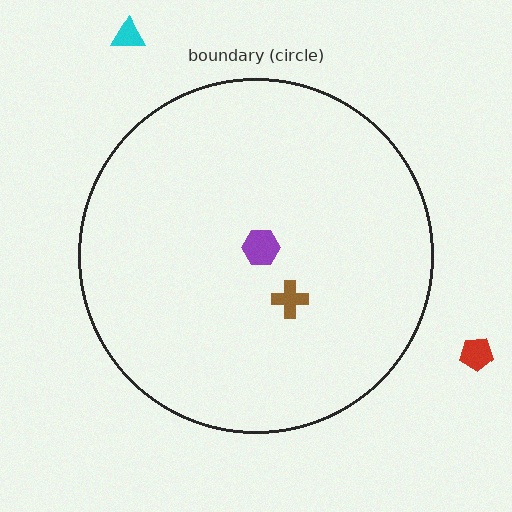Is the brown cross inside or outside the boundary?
Inside.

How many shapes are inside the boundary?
2 inside, 2 outside.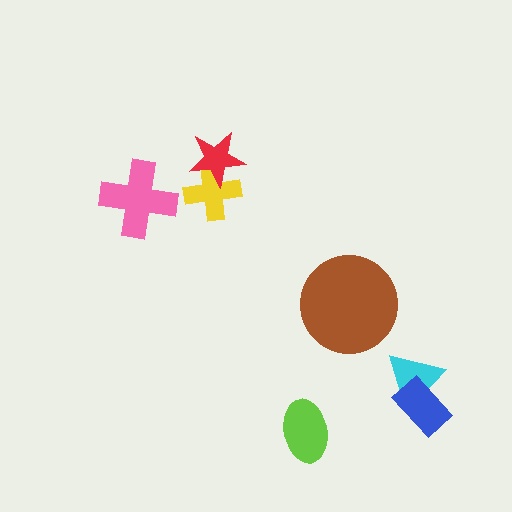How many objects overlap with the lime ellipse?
0 objects overlap with the lime ellipse.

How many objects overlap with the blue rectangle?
1 object overlaps with the blue rectangle.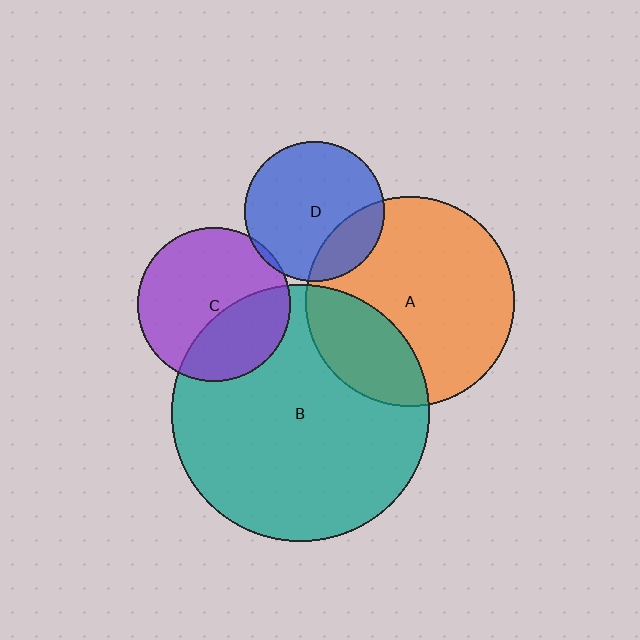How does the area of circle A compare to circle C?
Approximately 1.9 times.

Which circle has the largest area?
Circle B (teal).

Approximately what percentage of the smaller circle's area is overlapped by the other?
Approximately 5%.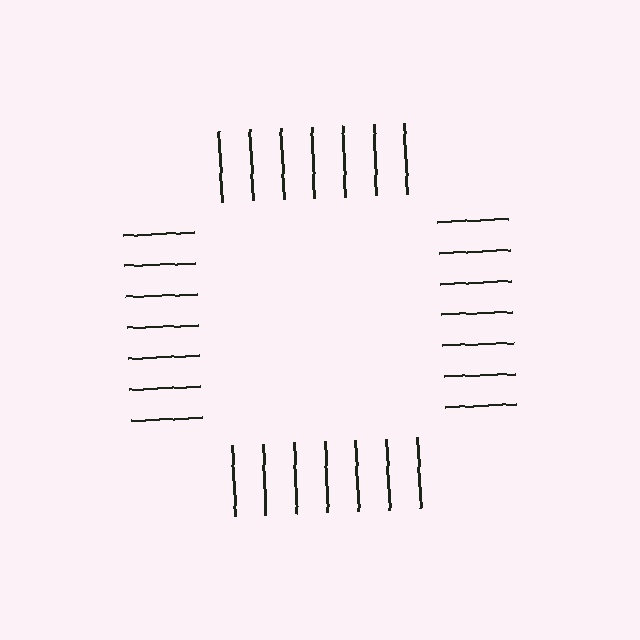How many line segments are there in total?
28 — 7 along each of the 4 edges.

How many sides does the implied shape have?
4 sides — the line-ends trace a square.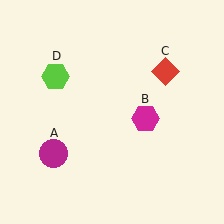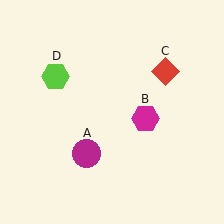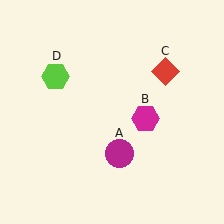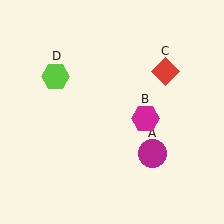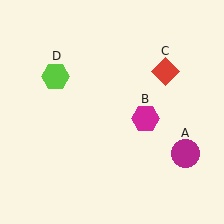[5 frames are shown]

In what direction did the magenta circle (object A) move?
The magenta circle (object A) moved right.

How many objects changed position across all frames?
1 object changed position: magenta circle (object A).